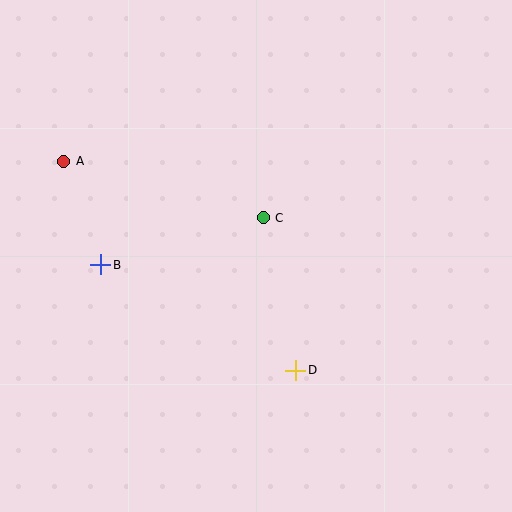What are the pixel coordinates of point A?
Point A is at (64, 161).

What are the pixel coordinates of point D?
Point D is at (296, 370).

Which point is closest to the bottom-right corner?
Point D is closest to the bottom-right corner.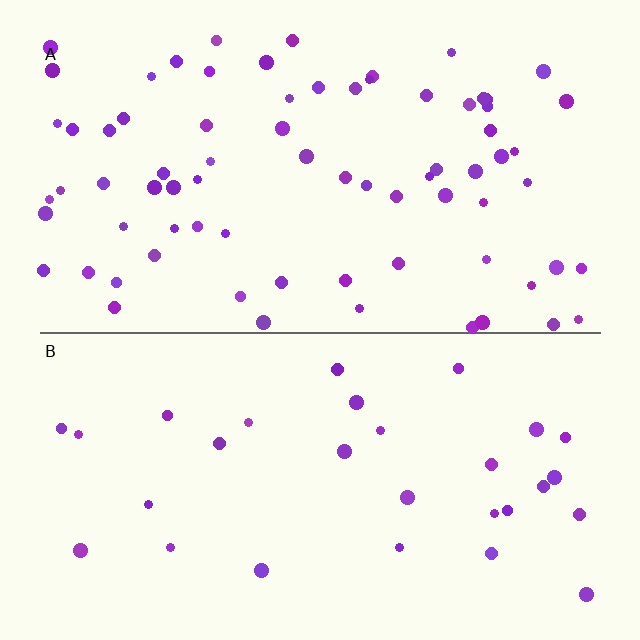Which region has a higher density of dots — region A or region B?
A (the top).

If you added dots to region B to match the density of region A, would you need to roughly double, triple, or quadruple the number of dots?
Approximately triple.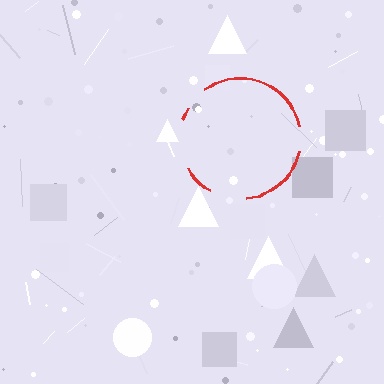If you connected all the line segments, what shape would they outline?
They would outline a circle.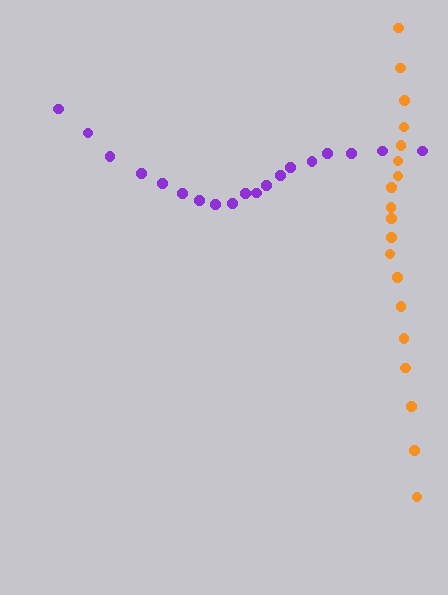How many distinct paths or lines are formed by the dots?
There are 2 distinct paths.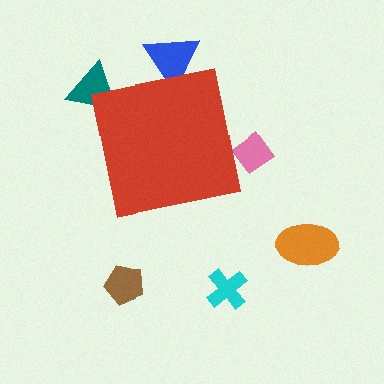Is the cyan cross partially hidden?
No, the cyan cross is fully visible.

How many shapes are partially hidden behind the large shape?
3 shapes are partially hidden.